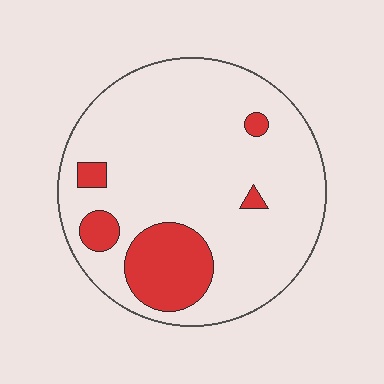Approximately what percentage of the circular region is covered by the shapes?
Approximately 15%.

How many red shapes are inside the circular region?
5.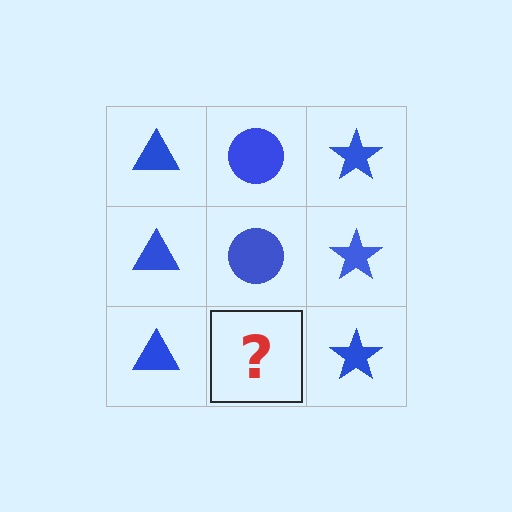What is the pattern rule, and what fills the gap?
The rule is that each column has a consistent shape. The gap should be filled with a blue circle.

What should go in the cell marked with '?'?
The missing cell should contain a blue circle.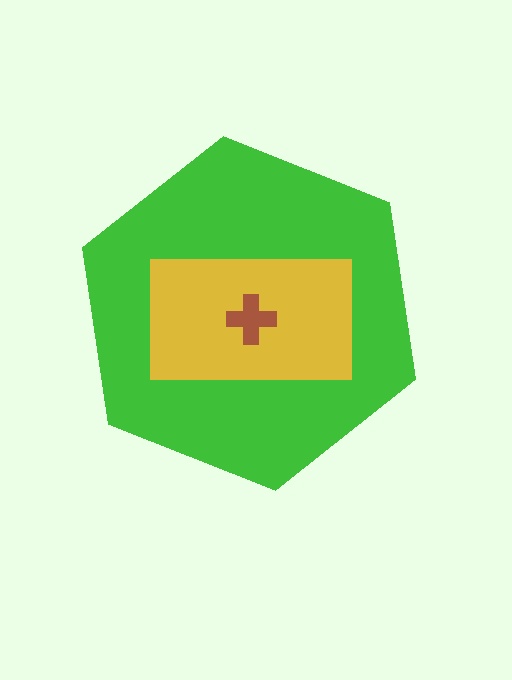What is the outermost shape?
The green hexagon.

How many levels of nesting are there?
3.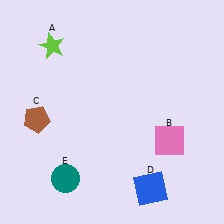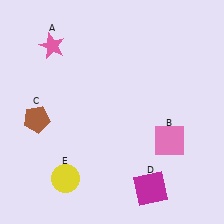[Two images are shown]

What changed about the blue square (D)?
In Image 1, D is blue. In Image 2, it changed to magenta.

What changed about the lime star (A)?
In Image 1, A is lime. In Image 2, it changed to pink.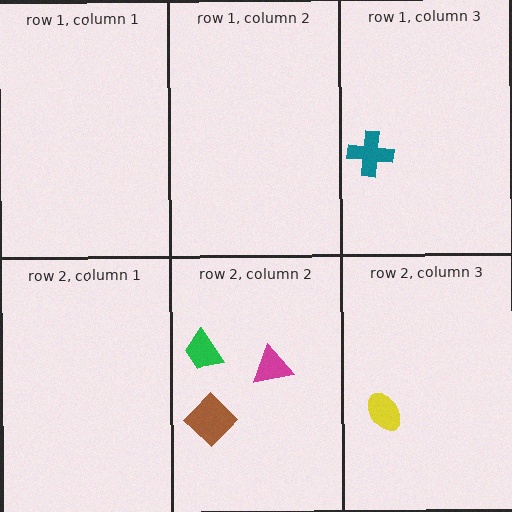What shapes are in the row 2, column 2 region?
The magenta triangle, the green trapezoid, the brown diamond.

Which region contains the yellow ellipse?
The row 2, column 3 region.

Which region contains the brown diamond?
The row 2, column 2 region.